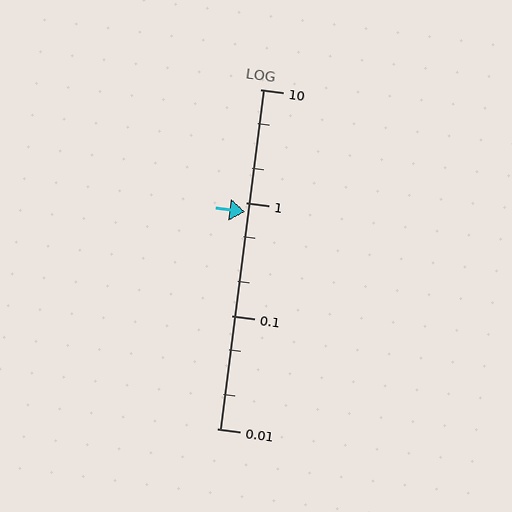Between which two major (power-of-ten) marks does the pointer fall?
The pointer is between 0.1 and 1.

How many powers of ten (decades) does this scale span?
The scale spans 3 decades, from 0.01 to 10.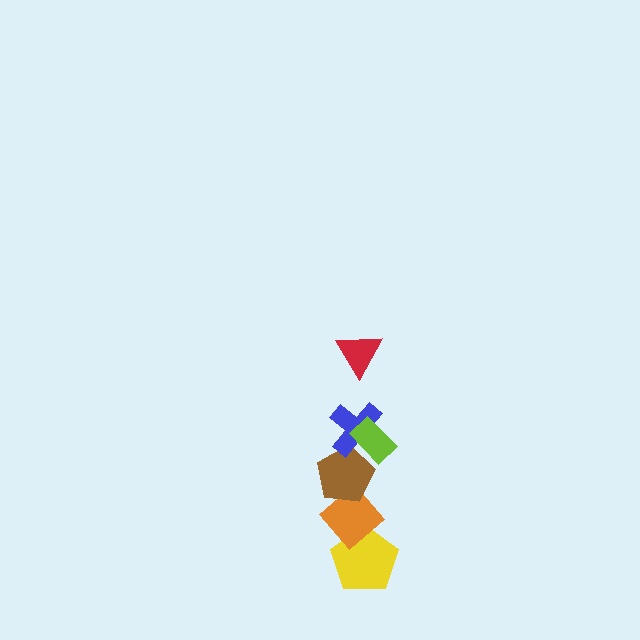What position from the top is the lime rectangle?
The lime rectangle is 2nd from the top.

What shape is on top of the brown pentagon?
The blue cross is on top of the brown pentagon.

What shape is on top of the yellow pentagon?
The orange diamond is on top of the yellow pentagon.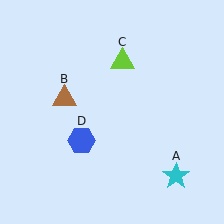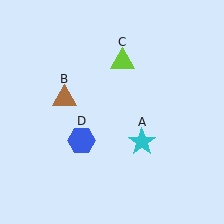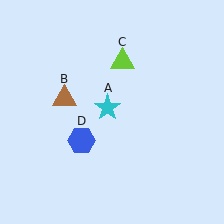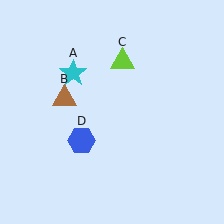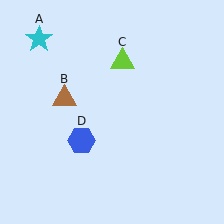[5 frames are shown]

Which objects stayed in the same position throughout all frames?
Brown triangle (object B) and lime triangle (object C) and blue hexagon (object D) remained stationary.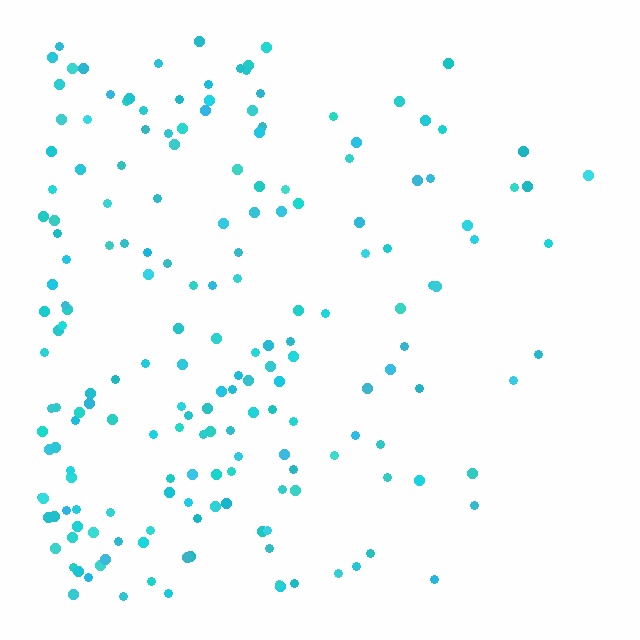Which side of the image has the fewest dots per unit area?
The right.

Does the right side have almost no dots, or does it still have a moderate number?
Still a moderate number, just noticeably fewer than the left.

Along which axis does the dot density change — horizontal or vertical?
Horizontal.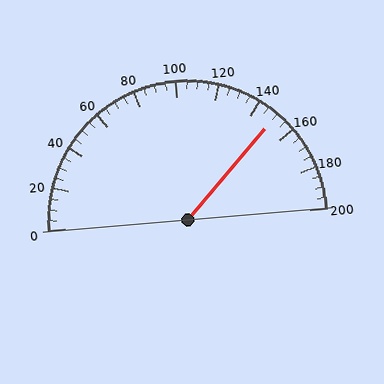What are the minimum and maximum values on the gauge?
The gauge ranges from 0 to 200.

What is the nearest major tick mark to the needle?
The nearest major tick mark is 160.